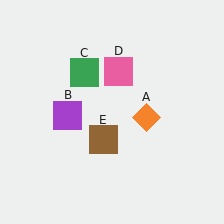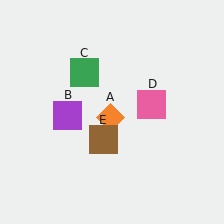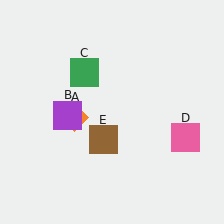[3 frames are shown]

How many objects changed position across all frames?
2 objects changed position: orange diamond (object A), pink square (object D).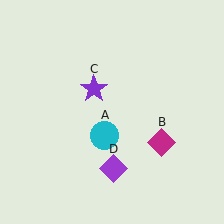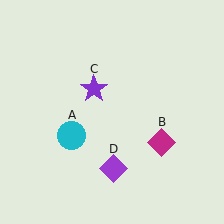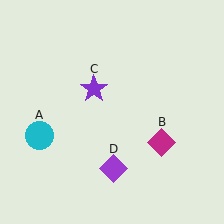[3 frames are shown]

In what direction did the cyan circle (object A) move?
The cyan circle (object A) moved left.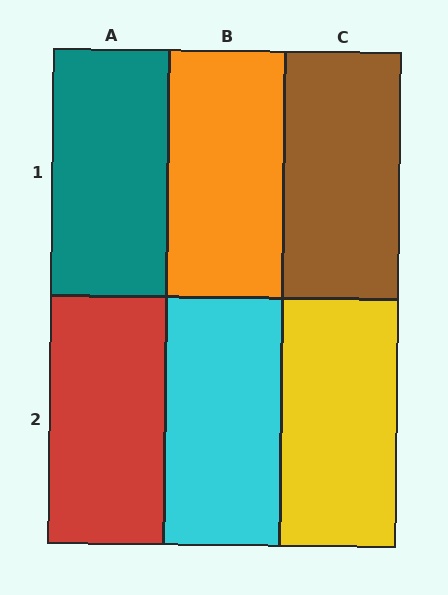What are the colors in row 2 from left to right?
Red, cyan, yellow.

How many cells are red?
1 cell is red.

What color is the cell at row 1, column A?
Teal.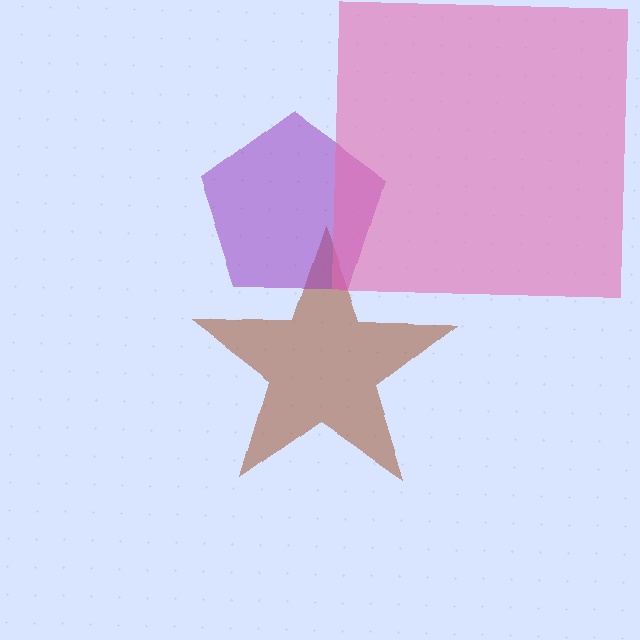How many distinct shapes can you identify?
There are 3 distinct shapes: a brown star, a purple pentagon, a pink square.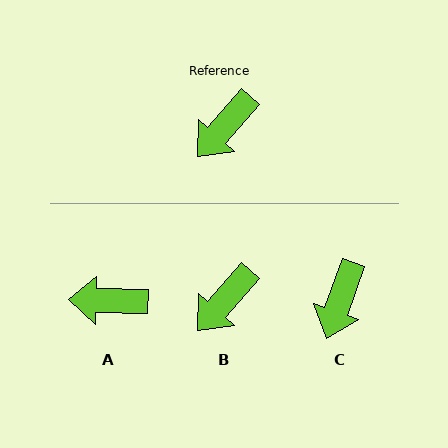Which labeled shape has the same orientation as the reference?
B.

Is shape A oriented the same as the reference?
No, it is off by about 50 degrees.